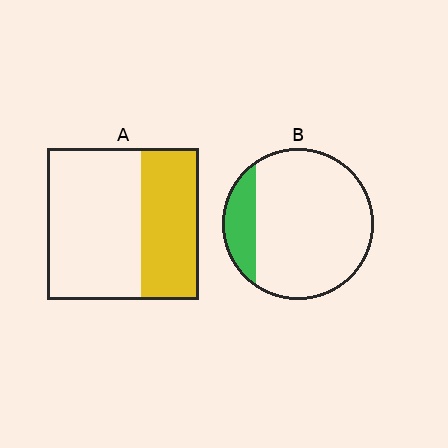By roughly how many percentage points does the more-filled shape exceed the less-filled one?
By roughly 20 percentage points (A over B).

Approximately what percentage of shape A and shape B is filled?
A is approximately 40% and B is approximately 15%.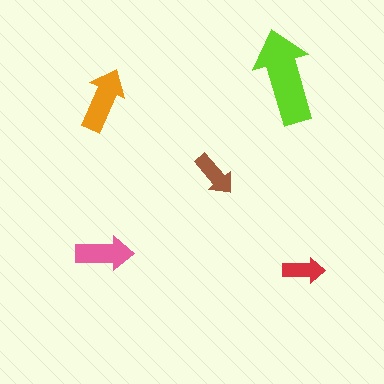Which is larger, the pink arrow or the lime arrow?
The lime one.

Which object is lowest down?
The red arrow is bottommost.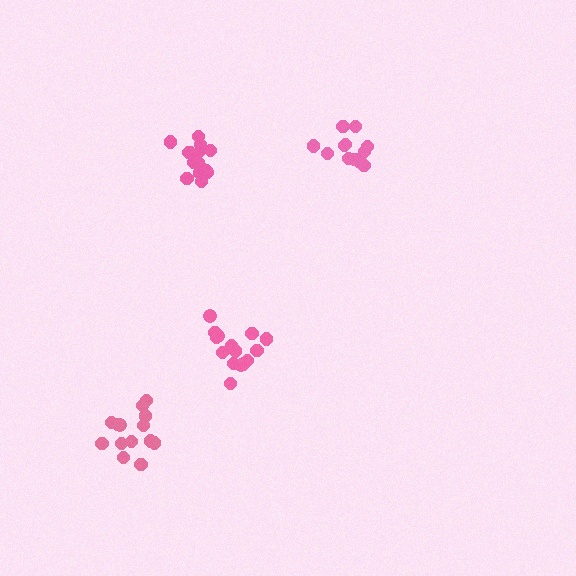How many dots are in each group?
Group 1: 13 dots, Group 2: 14 dots, Group 3: 16 dots, Group 4: 16 dots (59 total).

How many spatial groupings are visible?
There are 4 spatial groupings.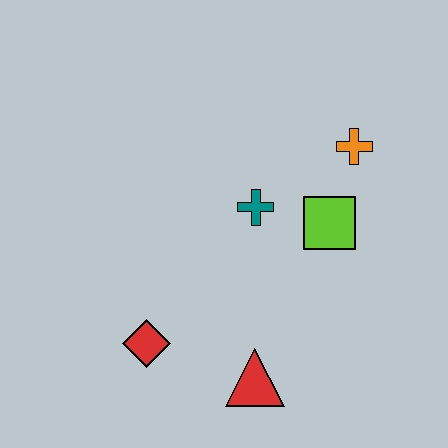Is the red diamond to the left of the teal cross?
Yes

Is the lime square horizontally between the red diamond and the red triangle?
No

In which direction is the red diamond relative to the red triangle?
The red diamond is to the left of the red triangle.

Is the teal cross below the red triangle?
No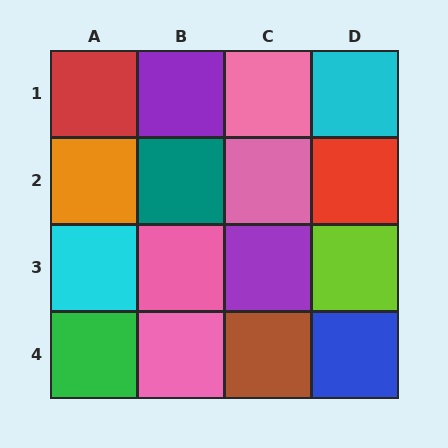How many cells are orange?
1 cell is orange.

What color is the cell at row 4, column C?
Brown.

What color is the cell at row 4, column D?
Blue.